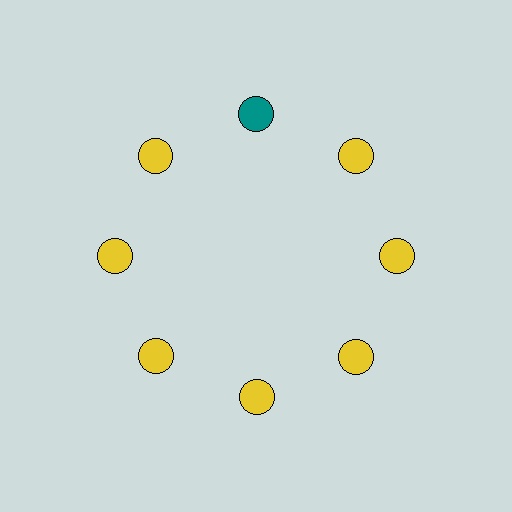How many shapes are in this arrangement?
There are 8 shapes arranged in a ring pattern.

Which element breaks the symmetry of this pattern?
The teal circle at roughly the 12 o'clock position breaks the symmetry. All other shapes are yellow circles.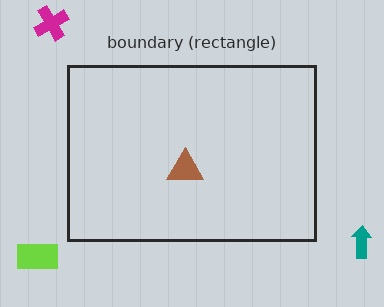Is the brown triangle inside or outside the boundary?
Inside.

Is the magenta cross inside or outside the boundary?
Outside.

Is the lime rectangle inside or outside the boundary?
Outside.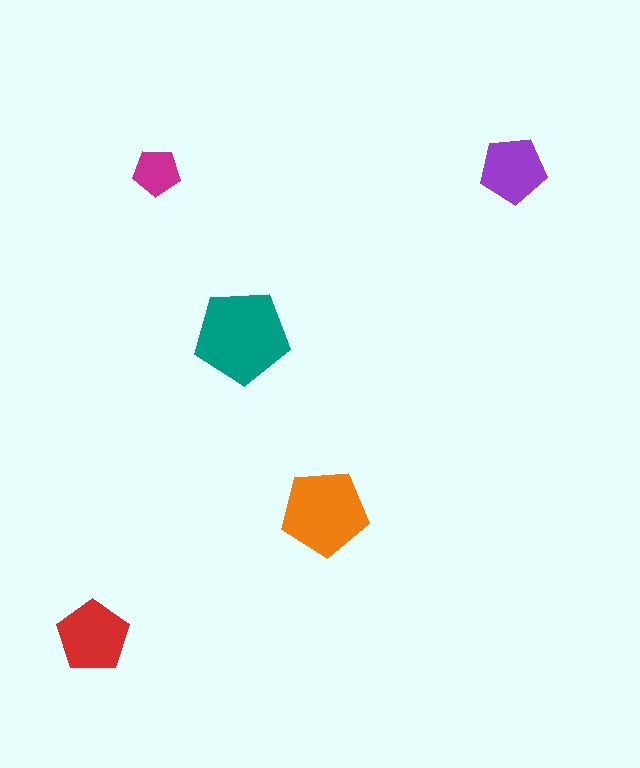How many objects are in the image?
There are 5 objects in the image.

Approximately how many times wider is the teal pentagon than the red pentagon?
About 1.5 times wider.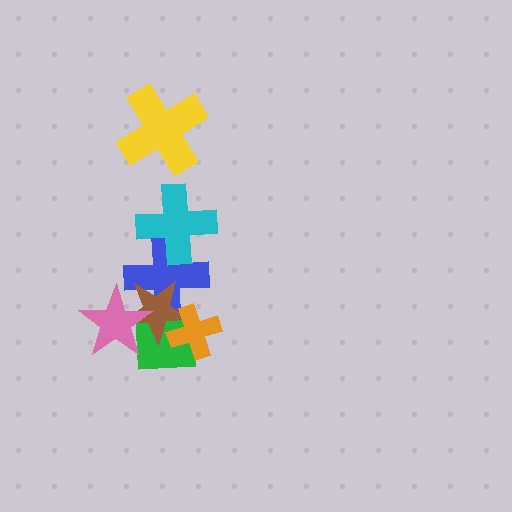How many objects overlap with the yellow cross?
0 objects overlap with the yellow cross.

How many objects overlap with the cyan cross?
1 object overlaps with the cyan cross.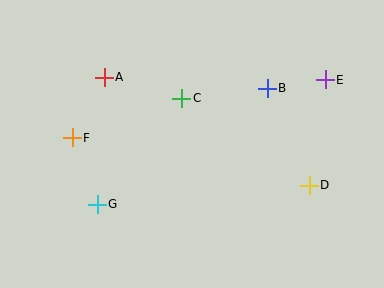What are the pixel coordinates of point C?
Point C is at (182, 98).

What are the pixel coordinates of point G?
Point G is at (97, 204).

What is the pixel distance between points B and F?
The distance between B and F is 201 pixels.